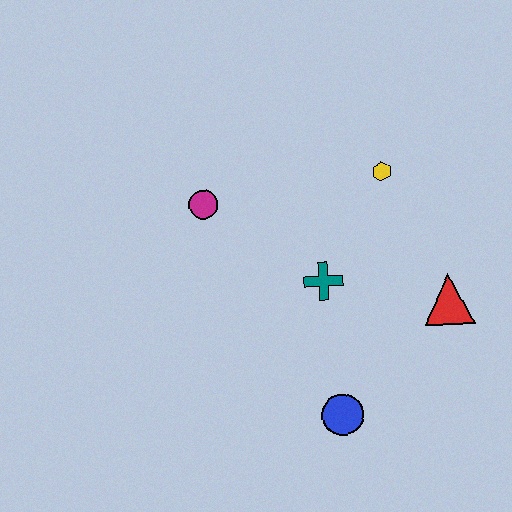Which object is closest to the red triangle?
The teal cross is closest to the red triangle.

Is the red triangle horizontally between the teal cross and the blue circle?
No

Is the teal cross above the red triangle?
Yes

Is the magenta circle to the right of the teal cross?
No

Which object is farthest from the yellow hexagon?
The blue circle is farthest from the yellow hexagon.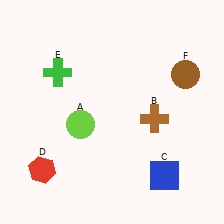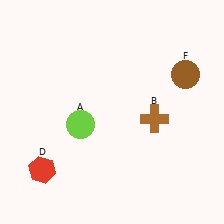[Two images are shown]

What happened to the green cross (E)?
The green cross (E) was removed in Image 2. It was in the top-left area of Image 1.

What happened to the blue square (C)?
The blue square (C) was removed in Image 2. It was in the bottom-right area of Image 1.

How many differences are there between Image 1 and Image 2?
There are 2 differences between the two images.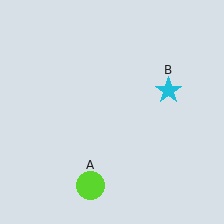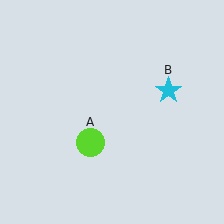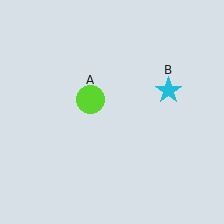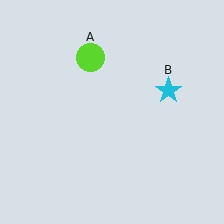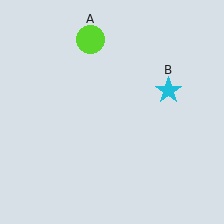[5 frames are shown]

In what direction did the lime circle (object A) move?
The lime circle (object A) moved up.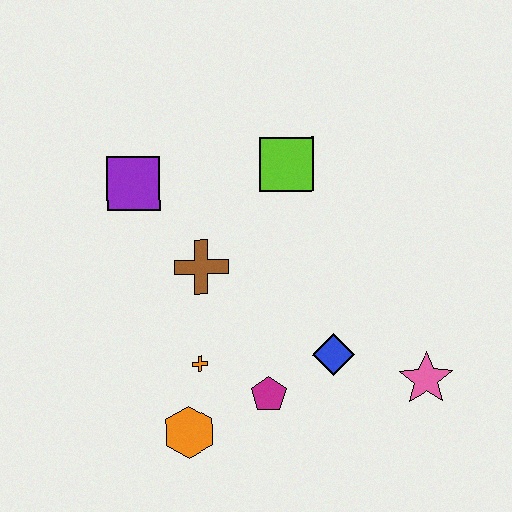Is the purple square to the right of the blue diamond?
No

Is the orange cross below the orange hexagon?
No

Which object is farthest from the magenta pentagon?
The purple square is farthest from the magenta pentagon.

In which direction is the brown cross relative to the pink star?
The brown cross is to the left of the pink star.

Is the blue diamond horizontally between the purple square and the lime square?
No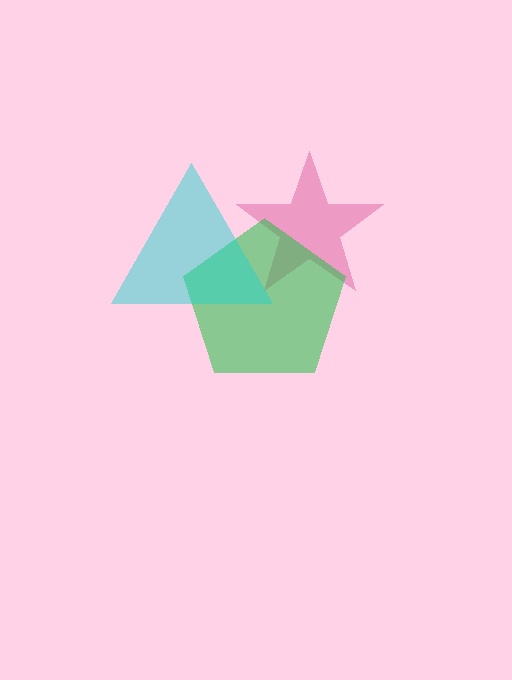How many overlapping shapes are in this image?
There are 3 overlapping shapes in the image.